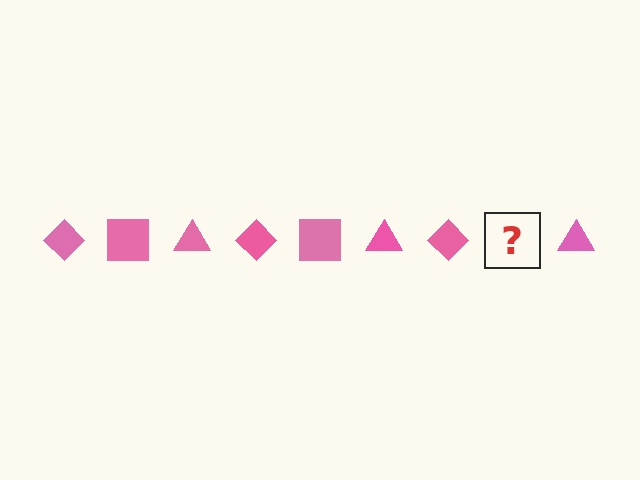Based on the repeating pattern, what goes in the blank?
The blank should be a pink square.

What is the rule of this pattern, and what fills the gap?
The rule is that the pattern cycles through diamond, square, triangle shapes in pink. The gap should be filled with a pink square.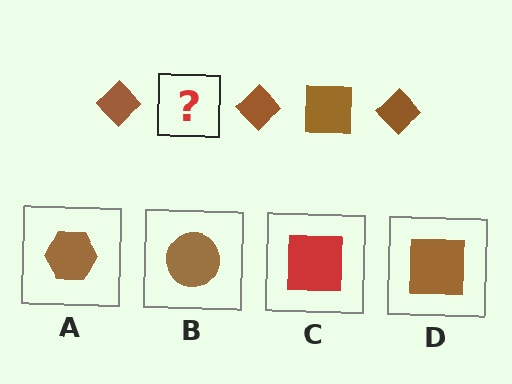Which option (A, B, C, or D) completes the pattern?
D.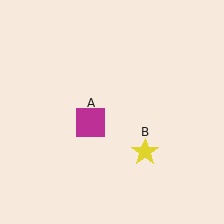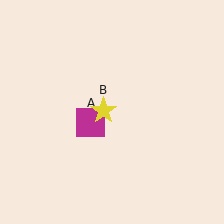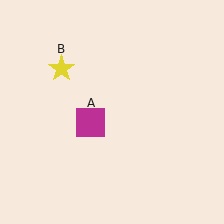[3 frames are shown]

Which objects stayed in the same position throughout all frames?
Magenta square (object A) remained stationary.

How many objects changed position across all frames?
1 object changed position: yellow star (object B).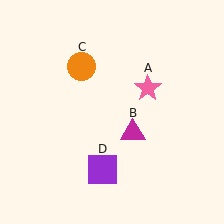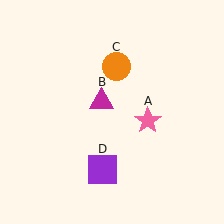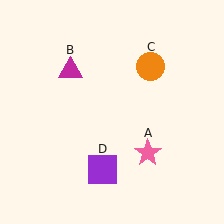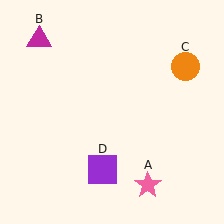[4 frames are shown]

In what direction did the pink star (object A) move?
The pink star (object A) moved down.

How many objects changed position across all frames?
3 objects changed position: pink star (object A), magenta triangle (object B), orange circle (object C).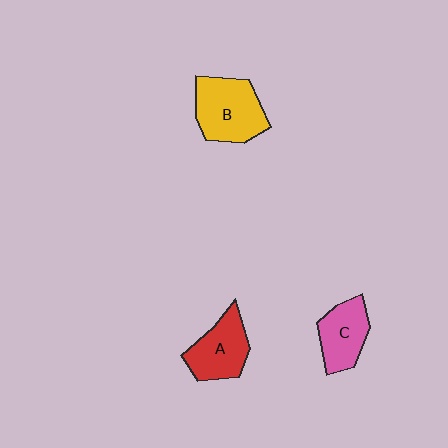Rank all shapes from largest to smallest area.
From largest to smallest: B (yellow), A (red), C (pink).